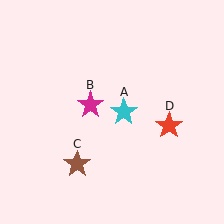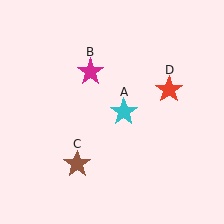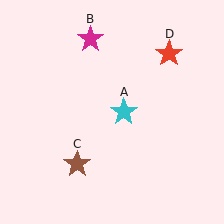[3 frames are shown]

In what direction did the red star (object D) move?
The red star (object D) moved up.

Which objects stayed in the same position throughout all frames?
Cyan star (object A) and brown star (object C) remained stationary.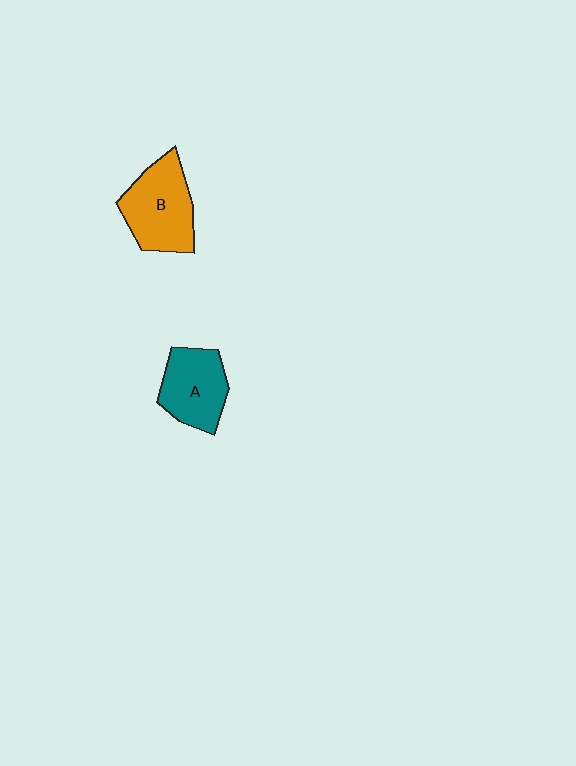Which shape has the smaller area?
Shape A (teal).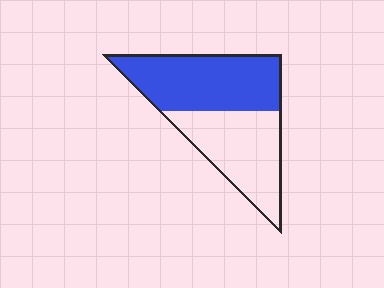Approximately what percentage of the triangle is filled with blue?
Approximately 55%.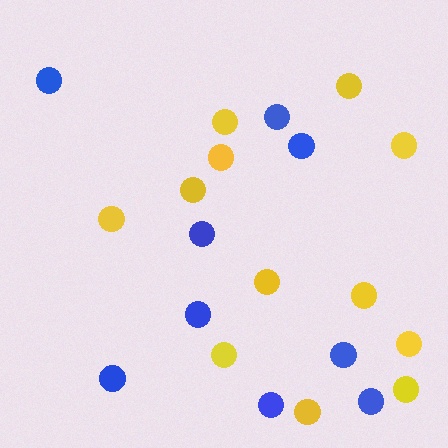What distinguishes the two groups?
There are 2 groups: one group of blue circles (9) and one group of yellow circles (12).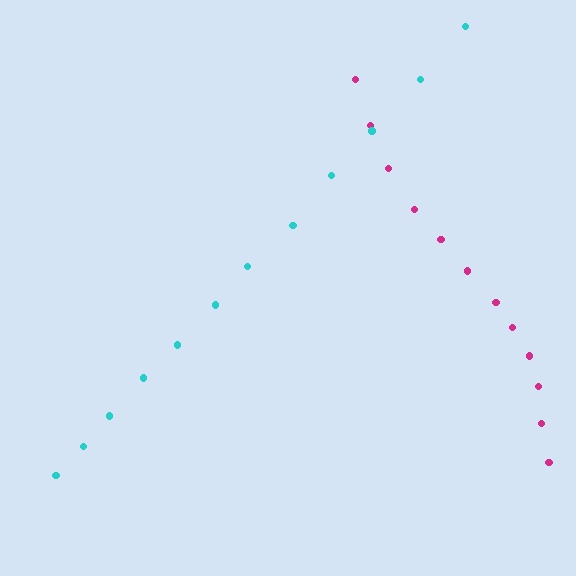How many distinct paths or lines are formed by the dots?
There are 2 distinct paths.